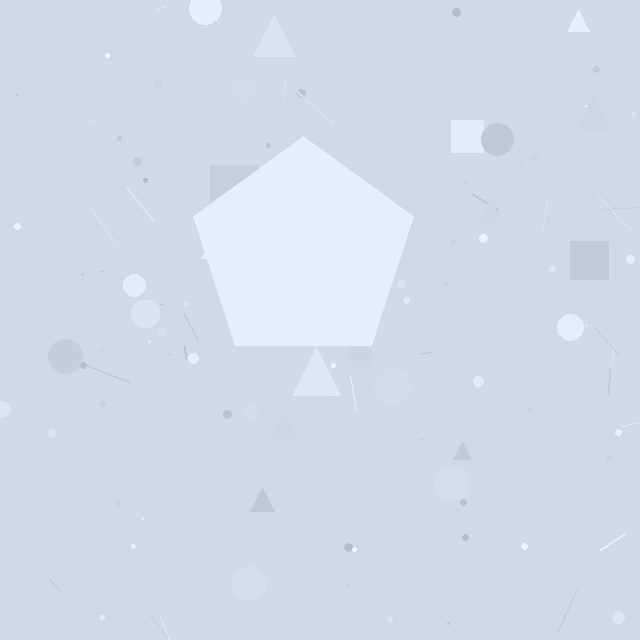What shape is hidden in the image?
A pentagon is hidden in the image.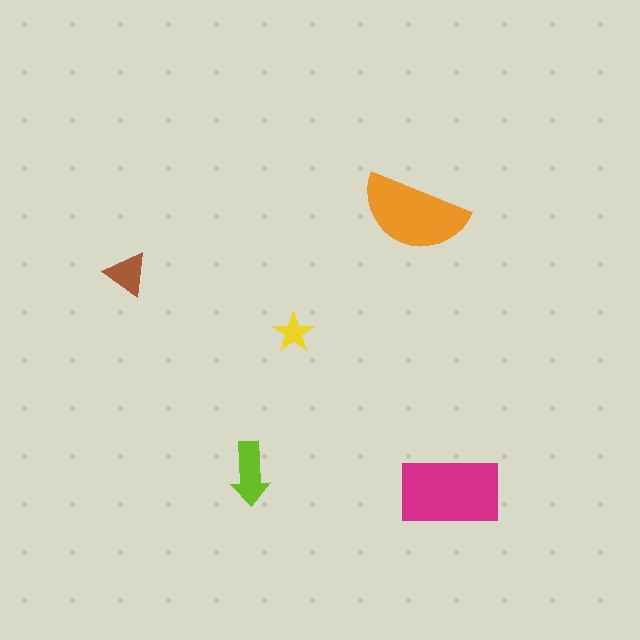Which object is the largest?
The magenta rectangle.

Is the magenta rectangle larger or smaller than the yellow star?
Larger.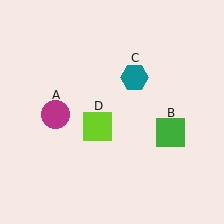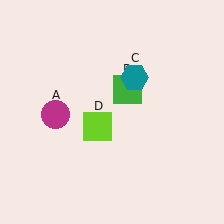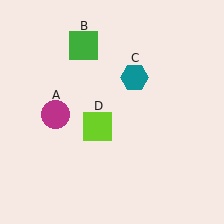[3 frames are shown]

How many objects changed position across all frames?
1 object changed position: green square (object B).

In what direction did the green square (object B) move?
The green square (object B) moved up and to the left.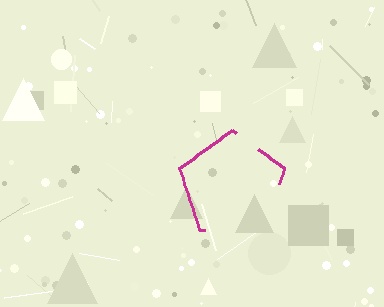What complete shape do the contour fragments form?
The contour fragments form a pentagon.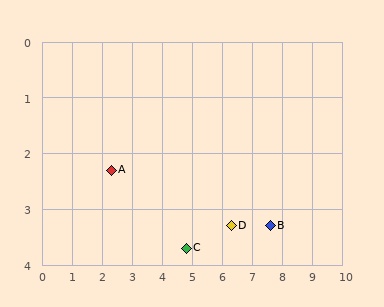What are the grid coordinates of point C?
Point C is at approximately (4.8, 3.7).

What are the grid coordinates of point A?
Point A is at approximately (2.3, 2.3).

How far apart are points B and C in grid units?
Points B and C are about 2.8 grid units apart.